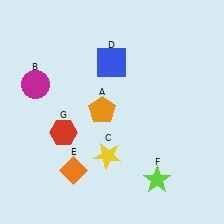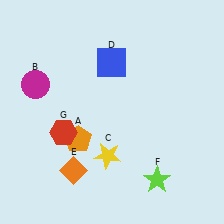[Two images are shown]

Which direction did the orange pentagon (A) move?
The orange pentagon (A) moved down.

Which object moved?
The orange pentagon (A) moved down.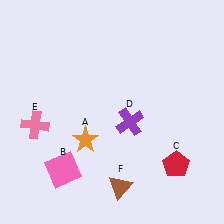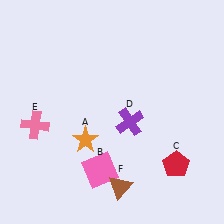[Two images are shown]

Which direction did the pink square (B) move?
The pink square (B) moved right.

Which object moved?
The pink square (B) moved right.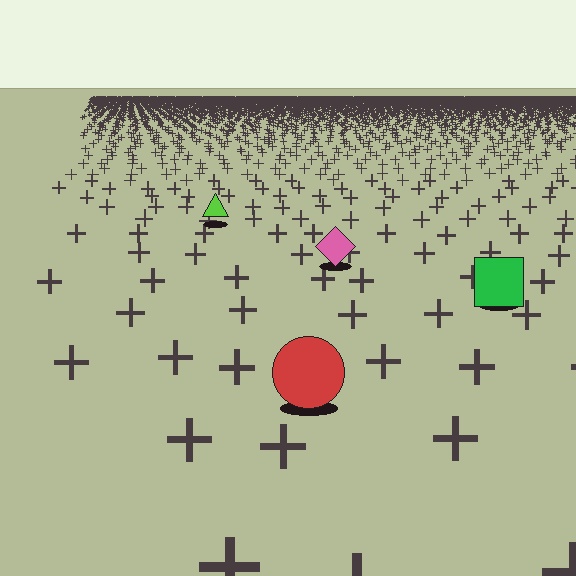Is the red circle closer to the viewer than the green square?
Yes. The red circle is closer — you can tell from the texture gradient: the ground texture is coarser near it.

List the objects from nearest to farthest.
From nearest to farthest: the red circle, the green square, the pink diamond, the lime triangle.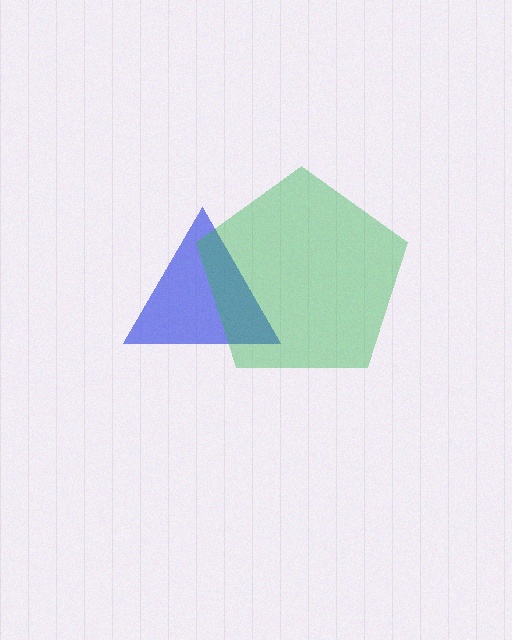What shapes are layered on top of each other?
The layered shapes are: a blue triangle, a green pentagon.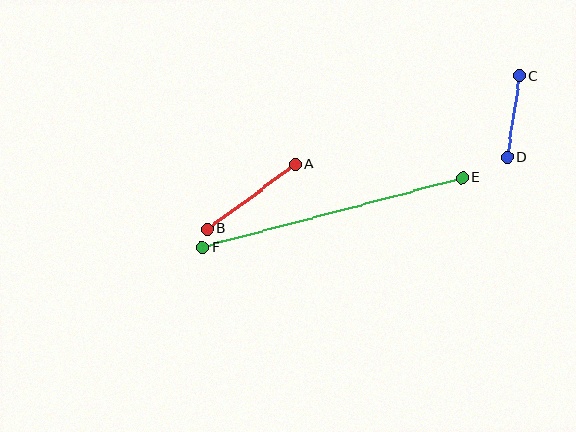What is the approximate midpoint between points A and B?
The midpoint is at approximately (251, 196) pixels.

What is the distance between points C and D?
The distance is approximately 82 pixels.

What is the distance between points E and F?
The distance is approximately 269 pixels.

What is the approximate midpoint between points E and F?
The midpoint is at approximately (332, 213) pixels.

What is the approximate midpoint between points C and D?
The midpoint is at approximately (513, 117) pixels.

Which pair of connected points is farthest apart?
Points E and F are farthest apart.